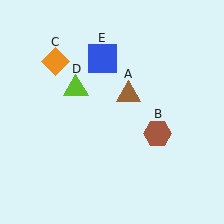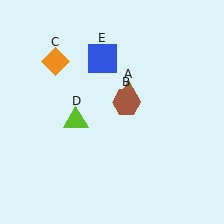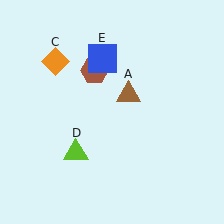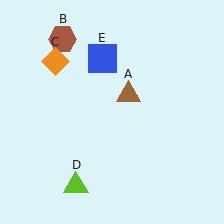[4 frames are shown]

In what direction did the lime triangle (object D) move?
The lime triangle (object D) moved down.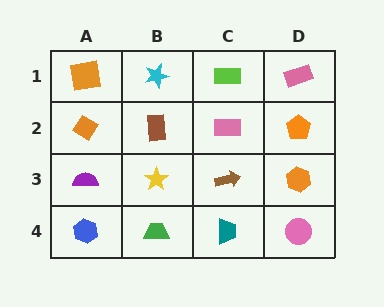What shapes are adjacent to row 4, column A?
A purple semicircle (row 3, column A), a green trapezoid (row 4, column B).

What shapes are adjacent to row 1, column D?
An orange pentagon (row 2, column D), a lime rectangle (row 1, column C).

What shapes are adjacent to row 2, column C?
A lime rectangle (row 1, column C), a brown arrow (row 3, column C), a brown rectangle (row 2, column B), an orange pentagon (row 2, column D).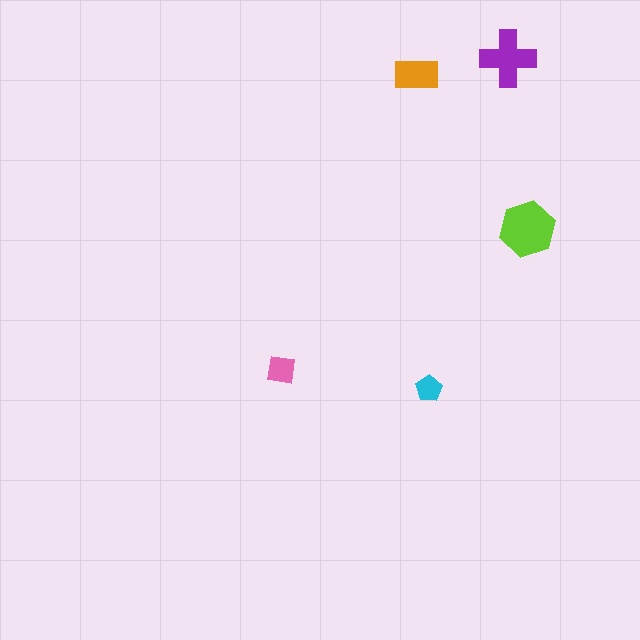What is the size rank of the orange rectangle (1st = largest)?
3rd.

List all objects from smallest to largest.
The cyan pentagon, the pink square, the orange rectangle, the purple cross, the lime hexagon.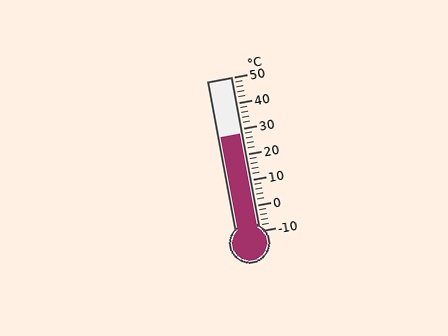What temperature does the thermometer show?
The thermometer shows approximately 28°C.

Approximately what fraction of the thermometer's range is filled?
The thermometer is filled to approximately 65% of its range.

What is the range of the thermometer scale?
The thermometer scale ranges from -10°C to 50°C.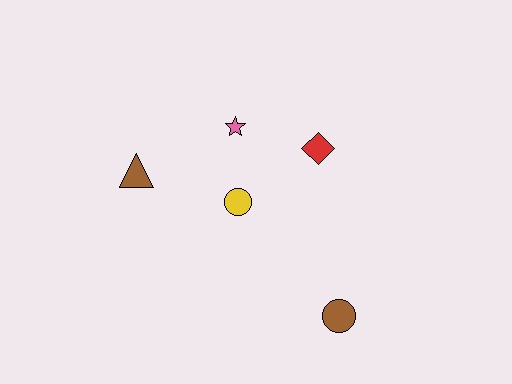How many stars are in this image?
There is 1 star.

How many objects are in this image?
There are 5 objects.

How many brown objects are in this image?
There are 2 brown objects.